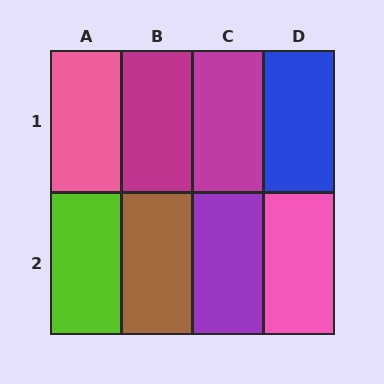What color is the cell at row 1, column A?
Pink.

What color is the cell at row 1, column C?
Magenta.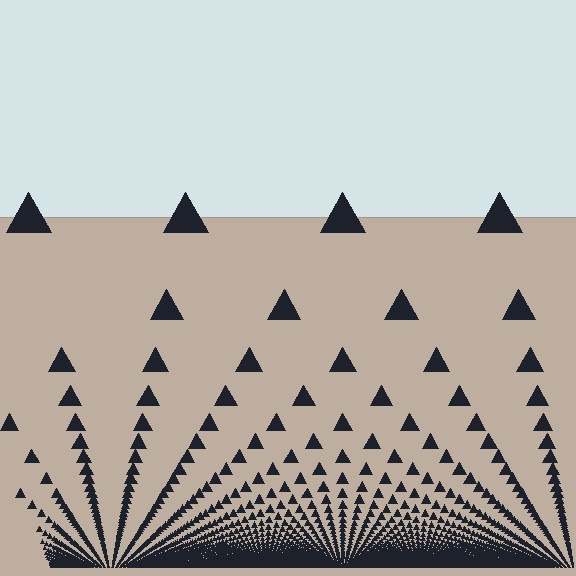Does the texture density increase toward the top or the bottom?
Density increases toward the bottom.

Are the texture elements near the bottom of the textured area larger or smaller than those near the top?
Smaller. The gradient is inverted — elements near the bottom are smaller and denser.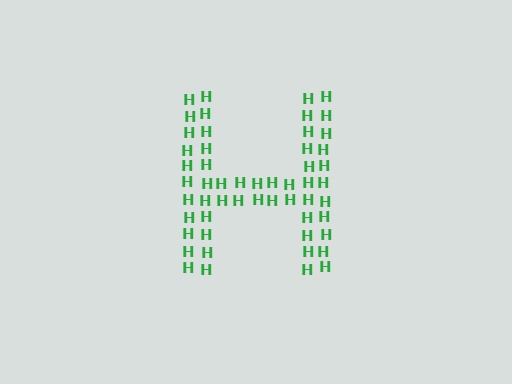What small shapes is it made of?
It is made of small letter H's.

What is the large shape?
The large shape is the letter H.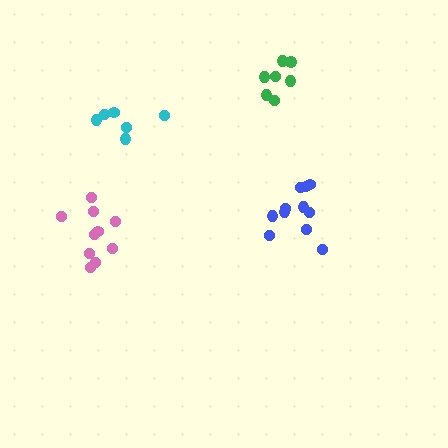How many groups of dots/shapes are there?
There are 4 groups.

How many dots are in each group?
Group 1: 6 dots, Group 2: 10 dots, Group 3: 7 dots, Group 4: 11 dots (34 total).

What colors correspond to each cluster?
The clusters are colored: cyan, pink, green, blue.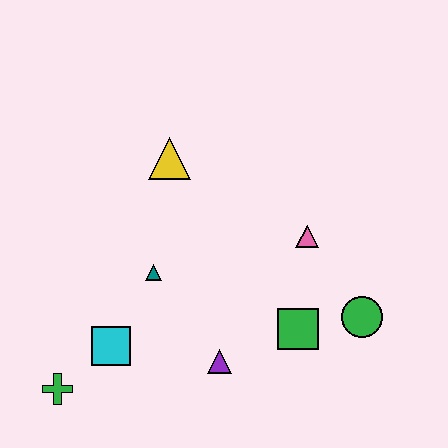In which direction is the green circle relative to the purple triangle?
The green circle is to the right of the purple triangle.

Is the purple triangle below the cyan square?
Yes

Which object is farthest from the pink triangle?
The green cross is farthest from the pink triangle.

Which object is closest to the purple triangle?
The green square is closest to the purple triangle.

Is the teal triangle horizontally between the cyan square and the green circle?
Yes